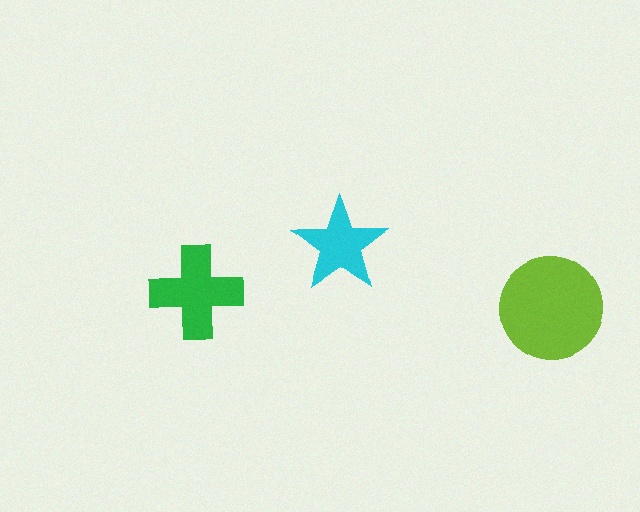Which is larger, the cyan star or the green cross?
The green cross.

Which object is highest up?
The cyan star is topmost.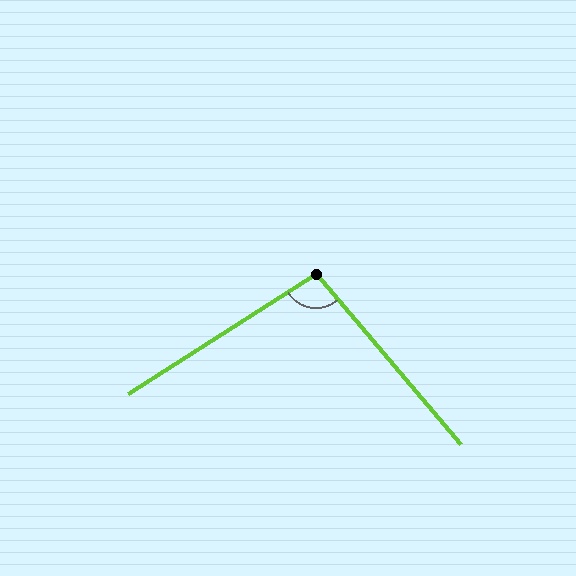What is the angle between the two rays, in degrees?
Approximately 98 degrees.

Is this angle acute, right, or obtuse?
It is obtuse.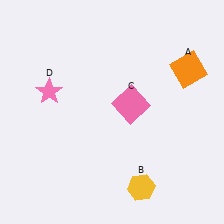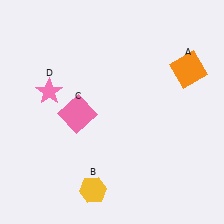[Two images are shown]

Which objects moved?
The objects that moved are: the yellow hexagon (B), the pink square (C).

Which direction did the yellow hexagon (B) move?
The yellow hexagon (B) moved left.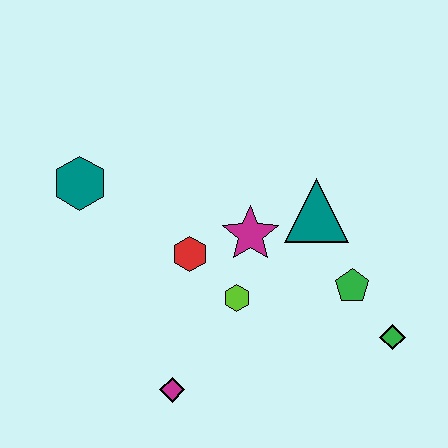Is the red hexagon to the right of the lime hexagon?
No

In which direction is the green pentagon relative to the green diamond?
The green pentagon is above the green diamond.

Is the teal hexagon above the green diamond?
Yes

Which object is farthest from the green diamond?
The teal hexagon is farthest from the green diamond.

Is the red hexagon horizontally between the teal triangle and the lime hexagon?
No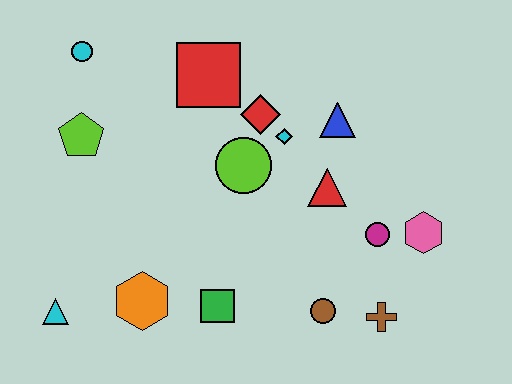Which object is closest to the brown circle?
The brown cross is closest to the brown circle.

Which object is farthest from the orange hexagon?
The pink hexagon is farthest from the orange hexagon.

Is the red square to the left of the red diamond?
Yes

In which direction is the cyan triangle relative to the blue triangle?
The cyan triangle is to the left of the blue triangle.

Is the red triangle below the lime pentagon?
Yes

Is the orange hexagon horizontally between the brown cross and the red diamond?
No